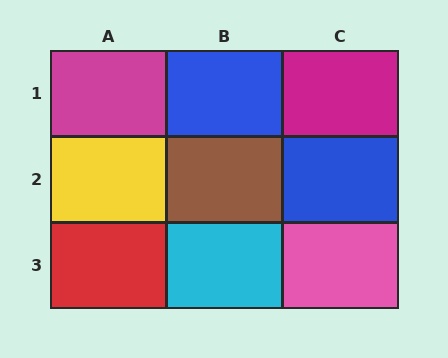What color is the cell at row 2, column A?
Yellow.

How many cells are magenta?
2 cells are magenta.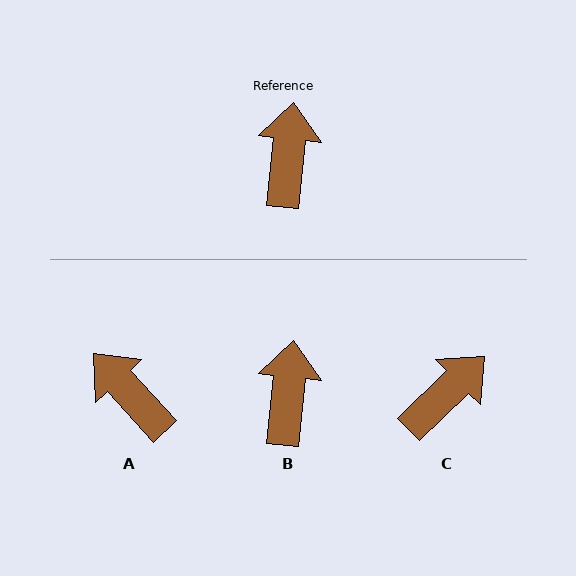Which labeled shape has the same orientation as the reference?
B.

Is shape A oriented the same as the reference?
No, it is off by about 48 degrees.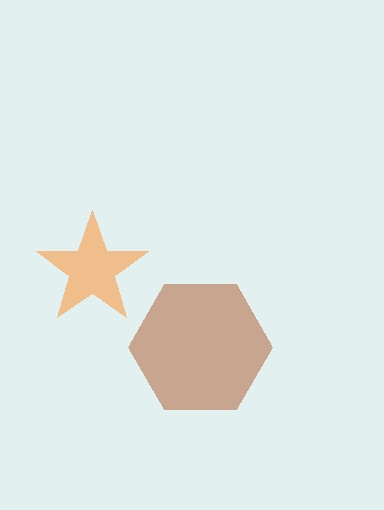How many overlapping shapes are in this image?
There are 2 overlapping shapes in the image.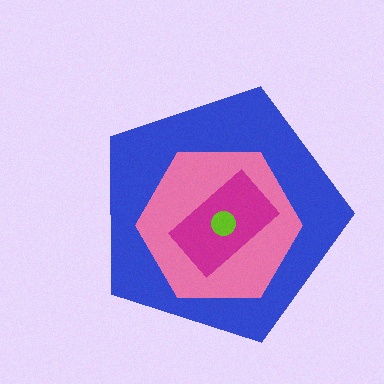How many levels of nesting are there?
4.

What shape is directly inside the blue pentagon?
The pink hexagon.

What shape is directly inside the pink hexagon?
The magenta rectangle.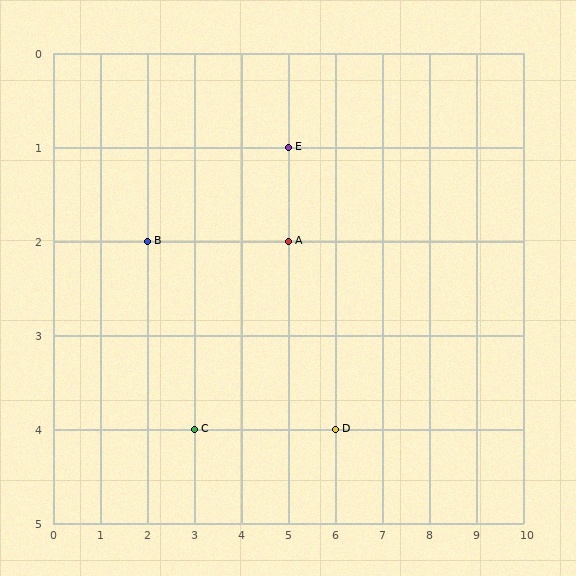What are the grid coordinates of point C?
Point C is at grid coordinates (3, 4).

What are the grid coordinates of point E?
Point E is at grid coordinates (5, 1).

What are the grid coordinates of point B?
Point B is at grid coordinates (2, 2).